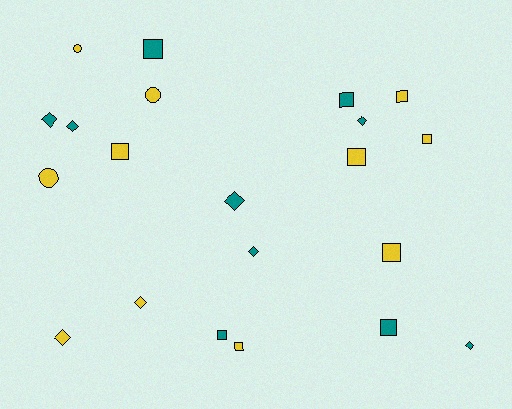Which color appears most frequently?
Yellow, with 11 objects.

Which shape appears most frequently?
Square, with 10 objects.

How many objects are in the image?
There are 21 objects.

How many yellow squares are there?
There are 6 yellow squares.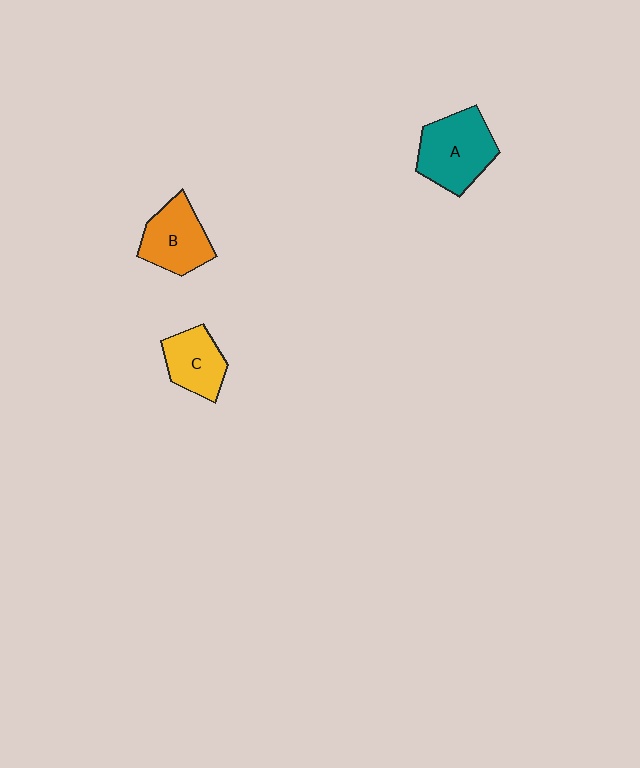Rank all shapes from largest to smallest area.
From largest to smallest: A (teal), B (orange), C (yellow).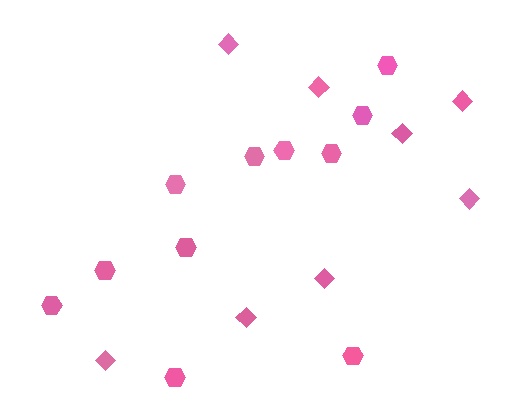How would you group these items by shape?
There are 2 groups: one group of hexagons (11) and one group of diamonds (8).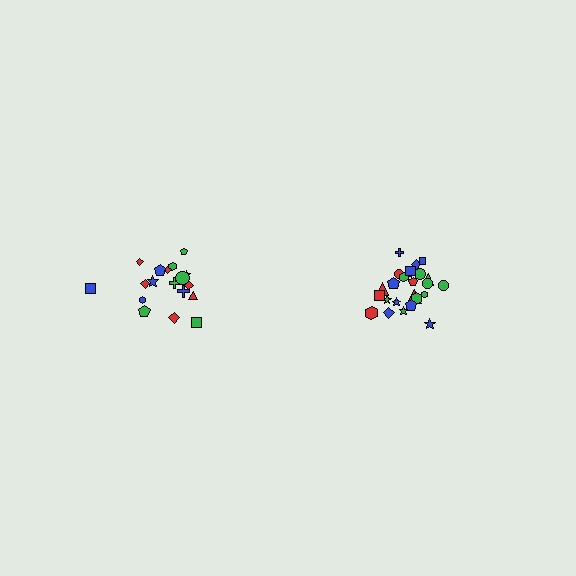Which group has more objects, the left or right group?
The right group.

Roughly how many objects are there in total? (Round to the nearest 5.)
Roughly 45 objects in total.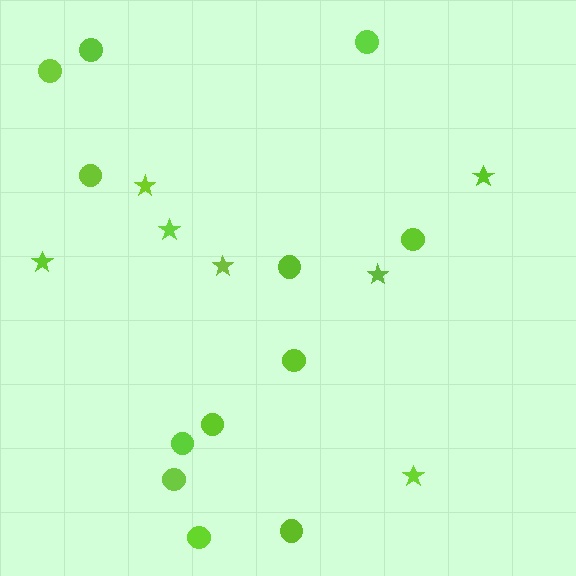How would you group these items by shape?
There are 2 groups: one group of circles (12) and one group of stars (7).